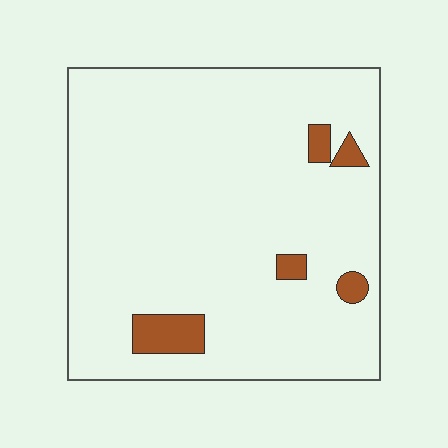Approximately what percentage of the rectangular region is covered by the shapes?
Approximately 5%.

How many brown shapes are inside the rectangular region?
5.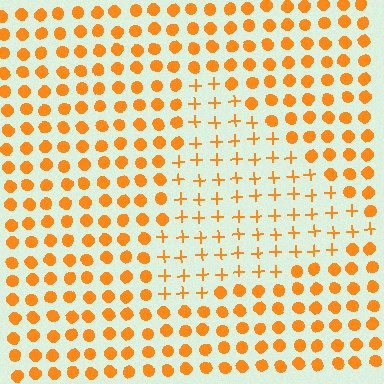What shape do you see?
I see a triangle.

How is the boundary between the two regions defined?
The boundary is defined by a change in element shape: plus signs inside vs. circles outside. All elements share the same color and spacing.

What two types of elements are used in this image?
The image uses plus signs inside the triangle region and circles outside it.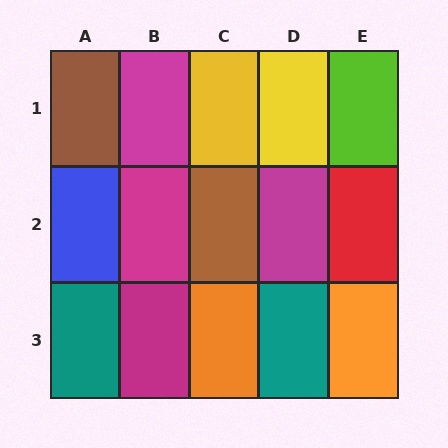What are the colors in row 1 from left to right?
Brown, magenta, yellow, yellow, lime.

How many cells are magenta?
4 cells are magenta.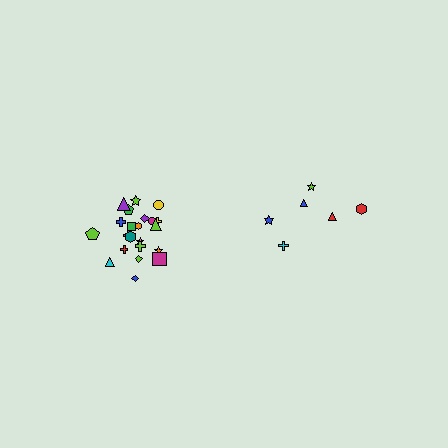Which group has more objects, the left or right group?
The left group.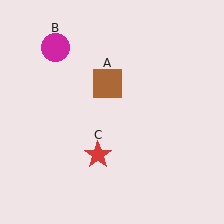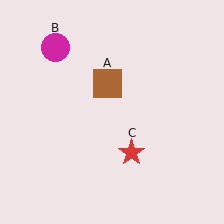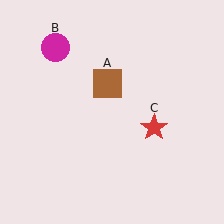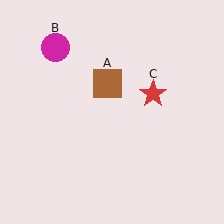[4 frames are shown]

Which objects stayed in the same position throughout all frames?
Brown square (object A) and magenta circle (object B) remained stationary.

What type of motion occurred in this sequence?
The red star (object C) rotated counterclockwise around the center of the scene.